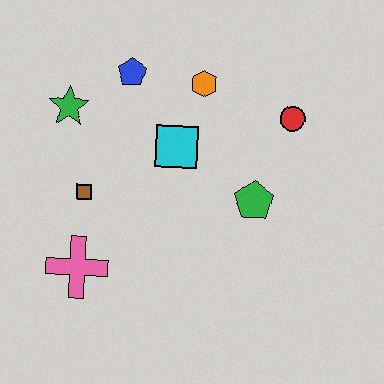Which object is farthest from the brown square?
The red circle is farthest from the brown square.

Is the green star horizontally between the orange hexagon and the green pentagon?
No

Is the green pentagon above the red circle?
No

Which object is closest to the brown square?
The pink cross is closest to the brown square.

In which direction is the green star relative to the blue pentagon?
The green star is to the left of the blue pentagon.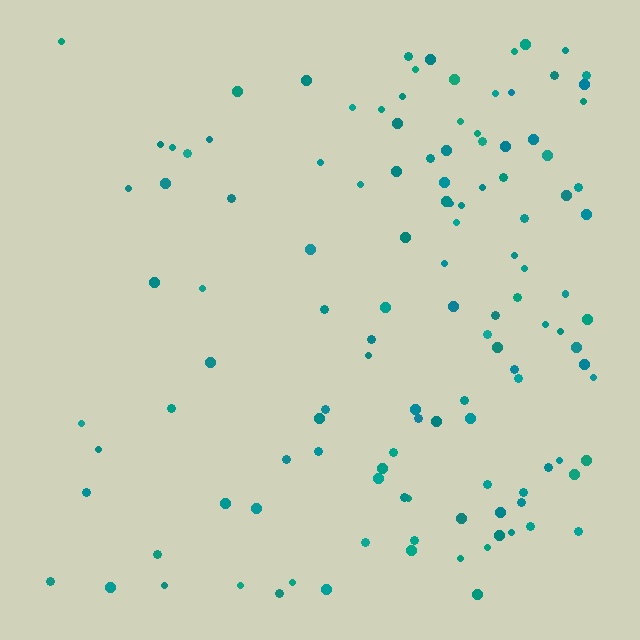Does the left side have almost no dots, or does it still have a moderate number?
Still a moderate number, just noticeably fewer than the right.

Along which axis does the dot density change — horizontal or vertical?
Horizontal.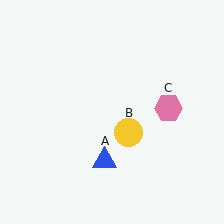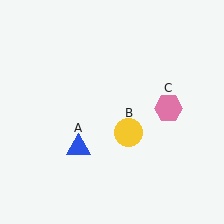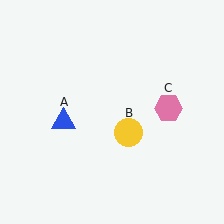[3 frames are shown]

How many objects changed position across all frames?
1 object changed position: blue triangle (object A).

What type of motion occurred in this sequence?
The blue triangle (object A) rotated clockwise around the center of the scene.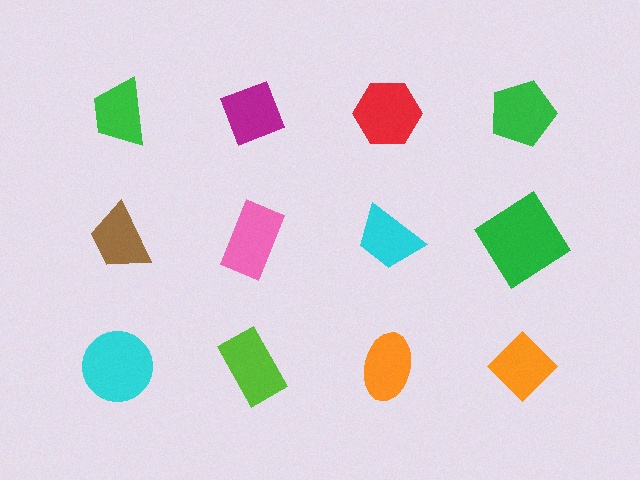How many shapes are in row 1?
4 shapes.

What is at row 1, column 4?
A green pentagon.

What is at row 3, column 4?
An orange diamond.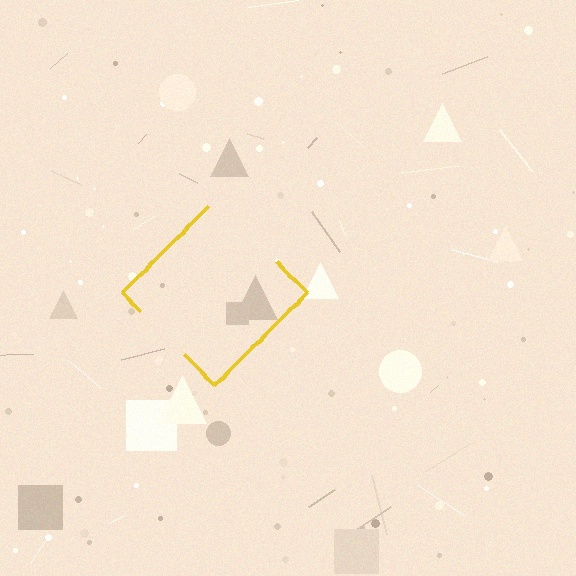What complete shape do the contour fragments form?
The contour fragments form a diamond.